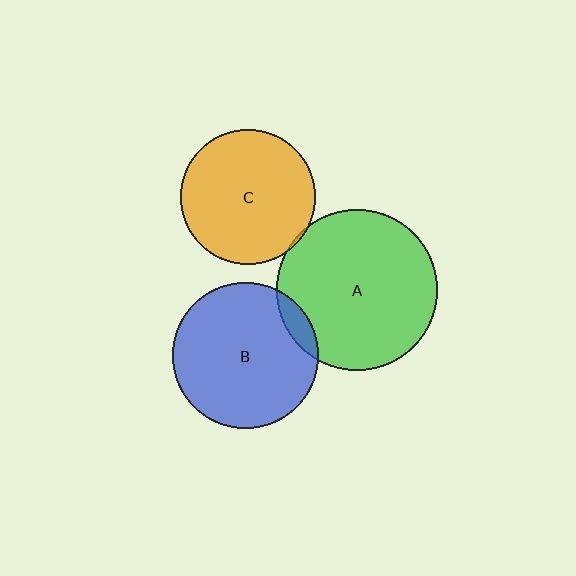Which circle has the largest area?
Circle A (green).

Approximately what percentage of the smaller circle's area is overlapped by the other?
Approximately 5%.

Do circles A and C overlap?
Yes.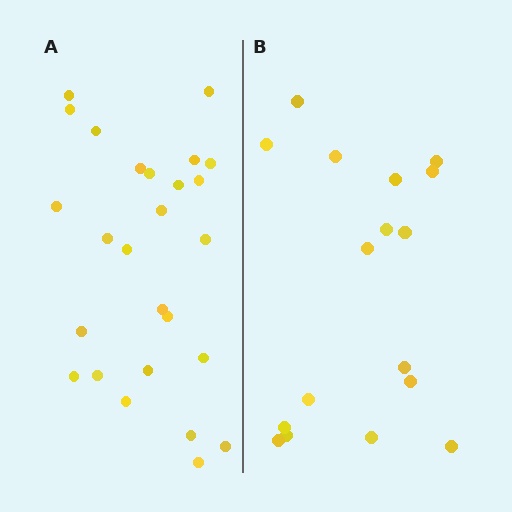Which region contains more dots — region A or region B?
Region A (the left region) has more dots.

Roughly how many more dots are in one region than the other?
Region A has roughly 8 or so more dots than region B.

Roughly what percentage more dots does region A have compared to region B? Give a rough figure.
About 55% more.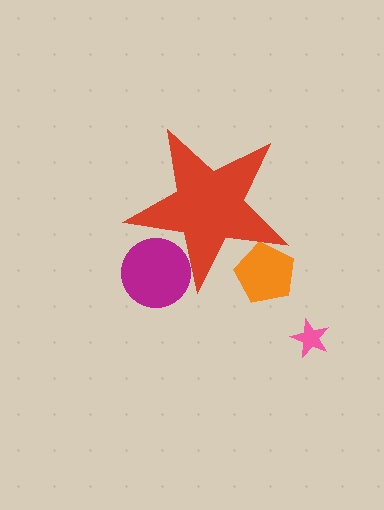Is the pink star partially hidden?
No, the pink star is fully visible.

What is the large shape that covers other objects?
A red star.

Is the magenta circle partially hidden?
Yes, the magenta circle is partially hidden behind the red star.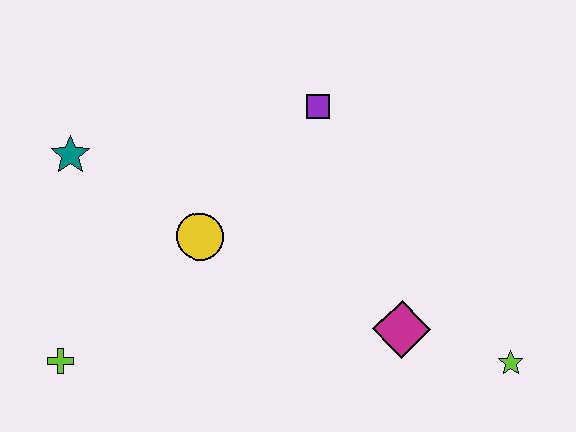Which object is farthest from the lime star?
The teal star is farthest from the lime star.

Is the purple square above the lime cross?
Yes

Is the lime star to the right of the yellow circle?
Yes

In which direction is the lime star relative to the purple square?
The lime star is below the purple square.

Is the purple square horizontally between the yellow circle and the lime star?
Yes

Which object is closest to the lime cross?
The yellow circle is closest to the lime cross.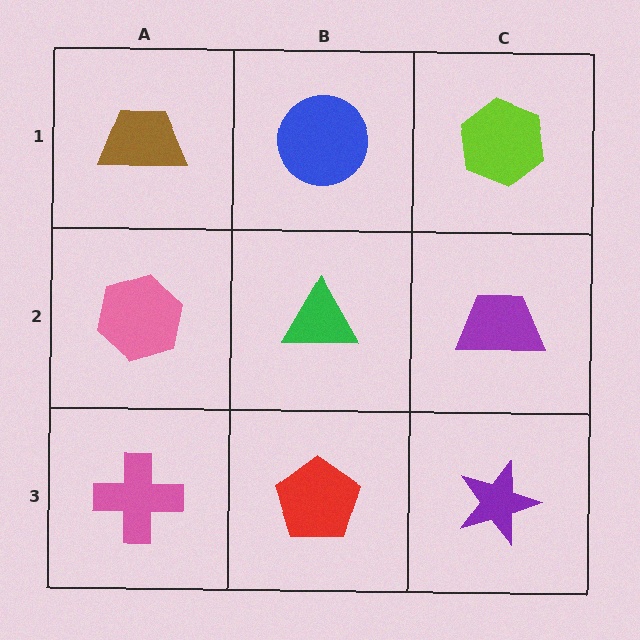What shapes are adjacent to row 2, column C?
A lime hexagon (row 1, column C), a purple star (row 3, column C), a green triangle (row 2, column B).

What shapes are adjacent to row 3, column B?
A green triangle (row 2, column B), a pink cross (row 3, column A), a purple star (row 3, column C).